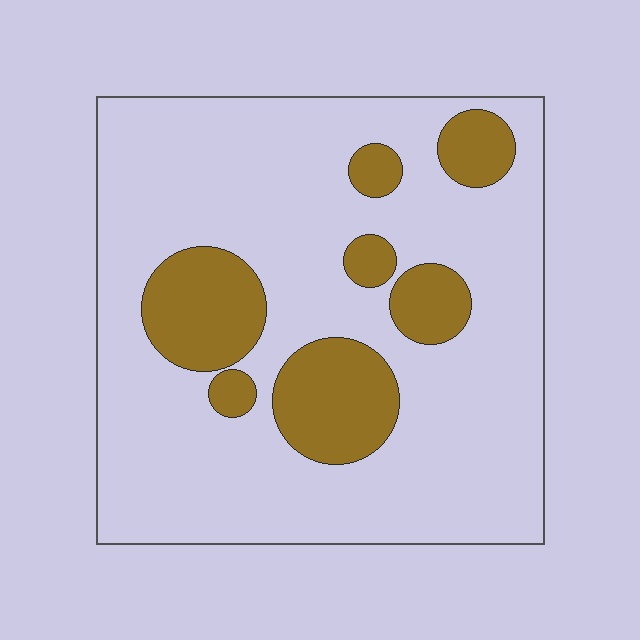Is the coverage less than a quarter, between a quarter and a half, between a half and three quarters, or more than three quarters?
Less than a quarter.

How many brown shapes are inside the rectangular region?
7.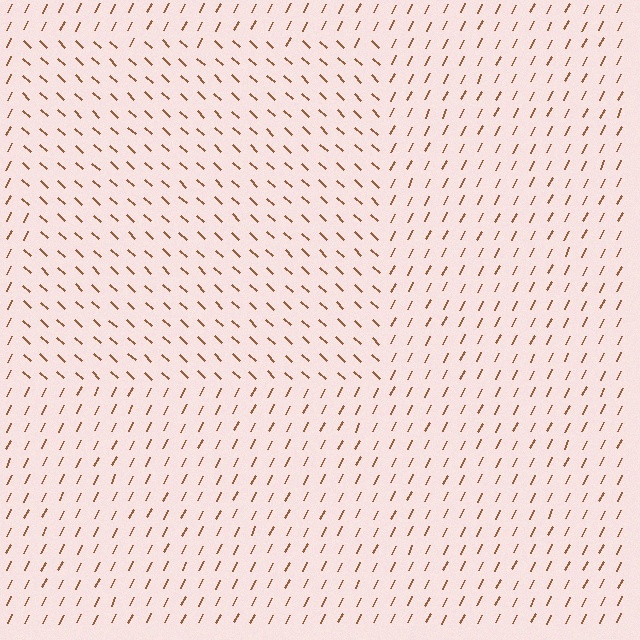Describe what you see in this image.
The image is filled with small brown line segments. A rectangle region in the image has lines oriented differently from the surrounding lines, creating a visible texture boundary.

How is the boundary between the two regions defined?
The boundary is defined purely by a change in line orientation (approximately 73 degrees difference). All lines are the same color and thickness.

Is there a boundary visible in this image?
Yes, there is a texture boundary formed by a change in line orientation.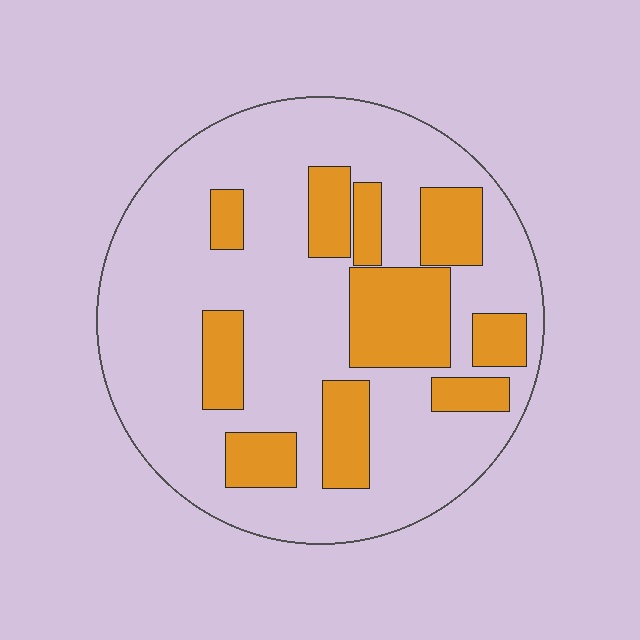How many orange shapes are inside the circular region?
10.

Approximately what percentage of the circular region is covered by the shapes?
Approximately 25%.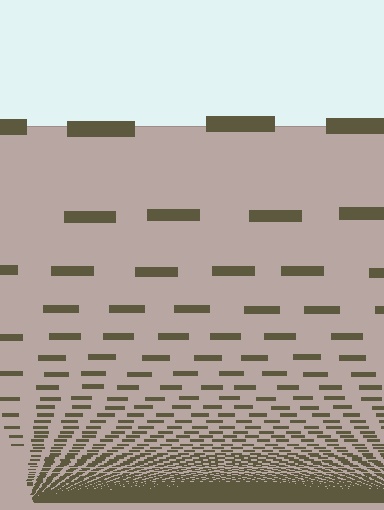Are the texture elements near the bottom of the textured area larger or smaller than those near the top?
Smaller. The gradient is inverted — elements near the bottom are smaller and denser.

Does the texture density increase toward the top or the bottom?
Density increases toward the bottom.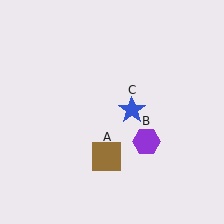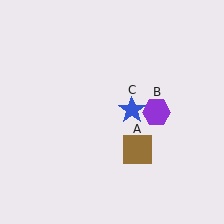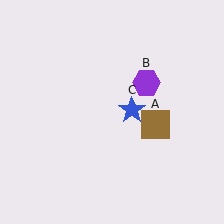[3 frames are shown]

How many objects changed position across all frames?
2 objects changed position: brown square (object A), purple hexagon (object B).